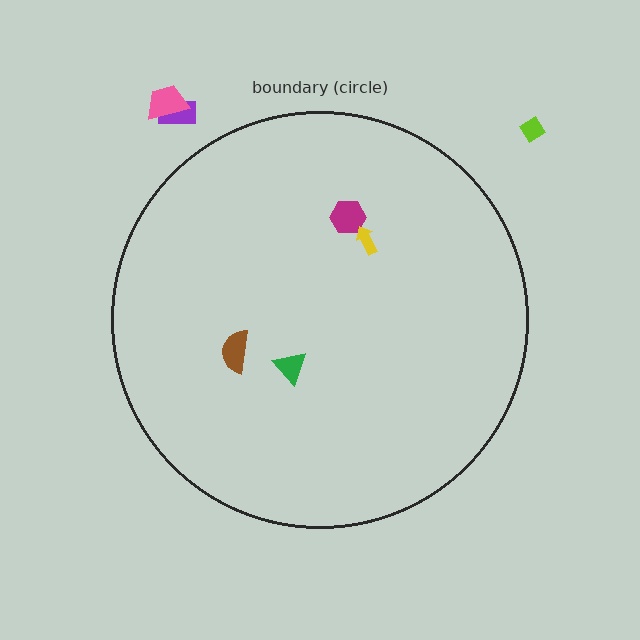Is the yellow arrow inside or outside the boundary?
Inside.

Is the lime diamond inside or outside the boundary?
Outside.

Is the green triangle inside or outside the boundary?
Inside.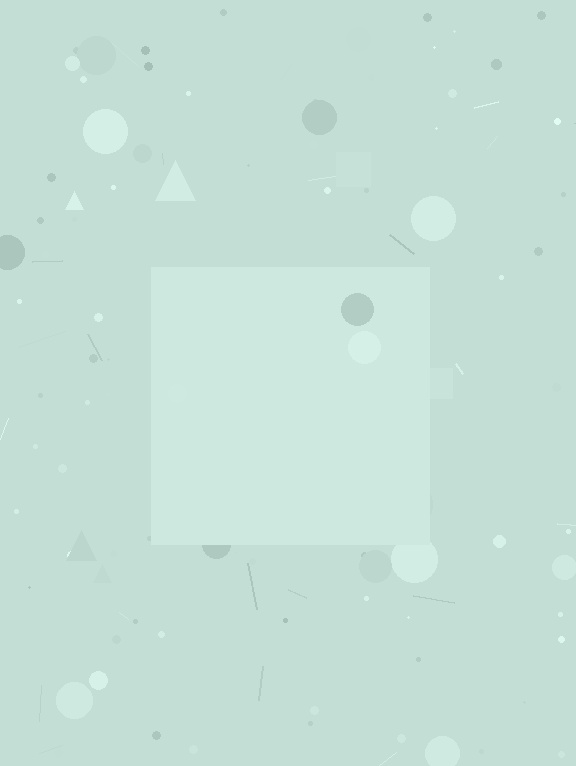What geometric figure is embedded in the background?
A square is embedded in the background.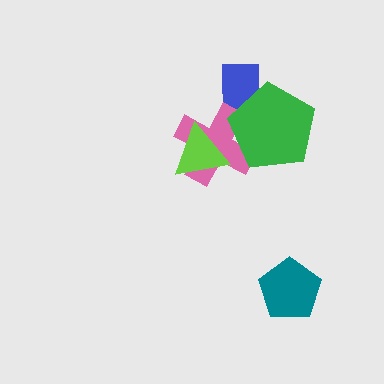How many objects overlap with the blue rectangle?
2 objects overlap with the blue rectangle.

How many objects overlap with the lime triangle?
1 object overlaps with the lime triangle.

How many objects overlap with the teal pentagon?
0 objects overlap with the teal pentagon.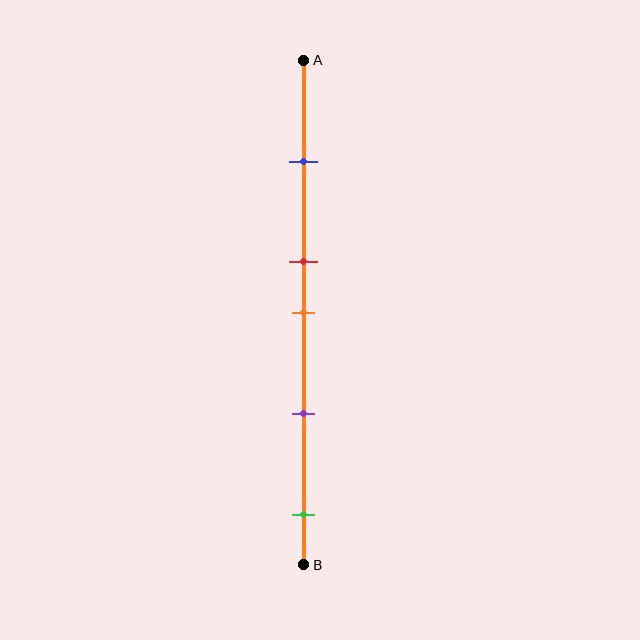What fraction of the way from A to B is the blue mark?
The blue mark is approximately 20% (0.2) of the way from A to B.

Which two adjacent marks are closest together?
The red and orange marks are the closest adjacent pair.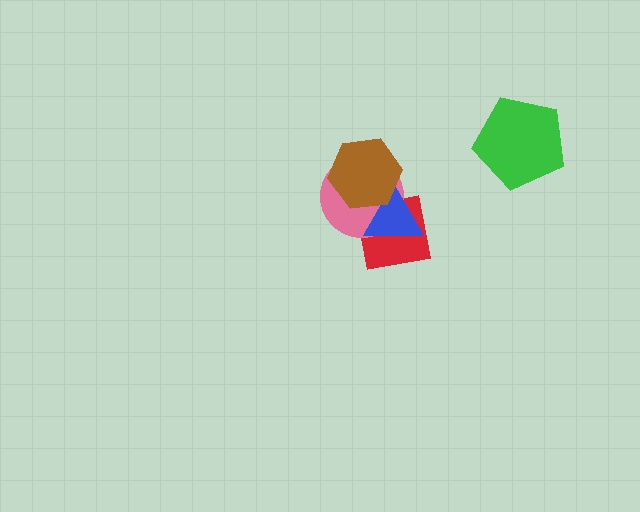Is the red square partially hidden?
Yes, it is partially covered by another shape.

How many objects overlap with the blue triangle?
3 objects overlap with the blue triangle.